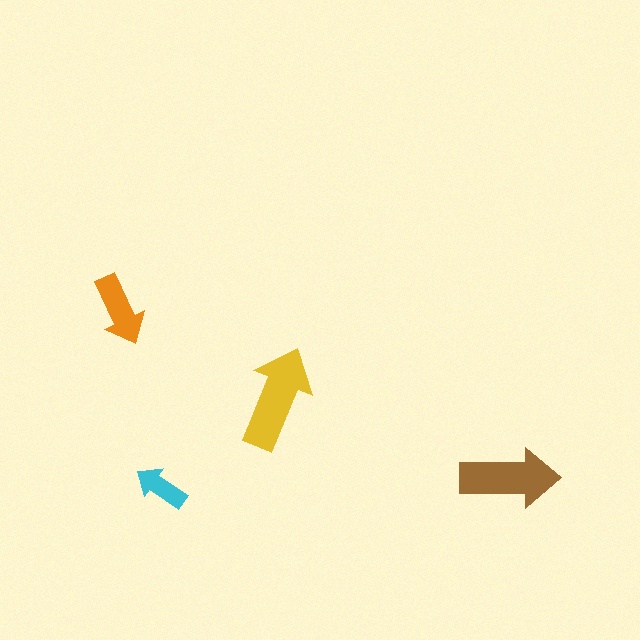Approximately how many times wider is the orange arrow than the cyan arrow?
About 1.5 times wider.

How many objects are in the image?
There are 4 objects in the image.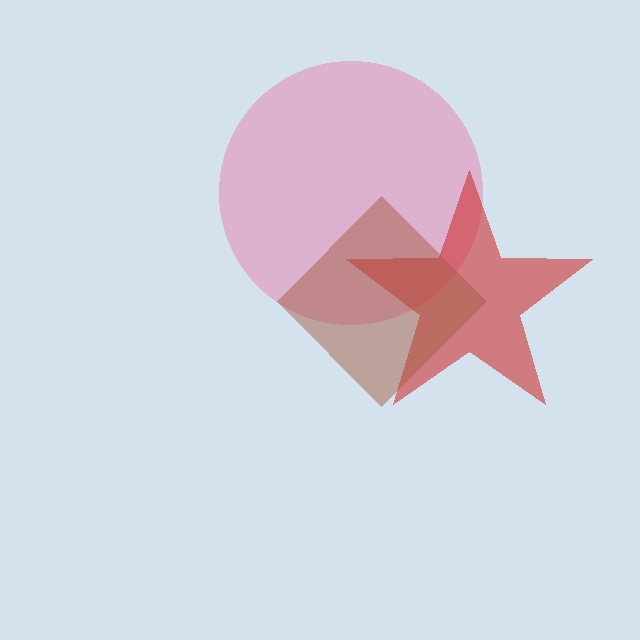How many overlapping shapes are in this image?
There are 3 overlapping shapes in the image.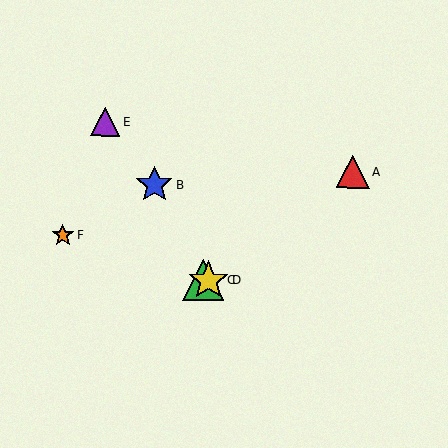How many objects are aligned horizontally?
2 objects (C, D) are aligned horizontally.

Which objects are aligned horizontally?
Objects C, D are aligned horizontally.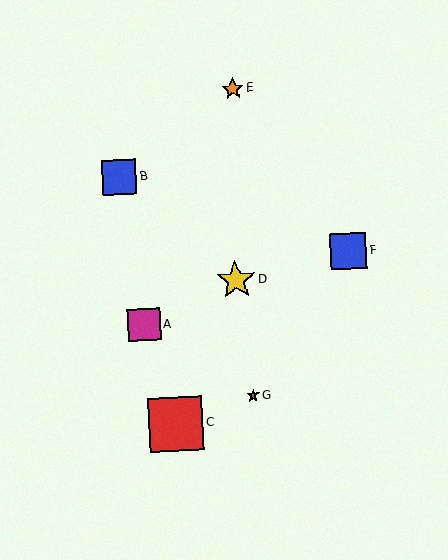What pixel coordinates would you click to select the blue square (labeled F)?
Click at (348, 251) to select the blue square F.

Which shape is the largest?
The red square (labeled C) is the largest.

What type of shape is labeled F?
Shape F is a blue square.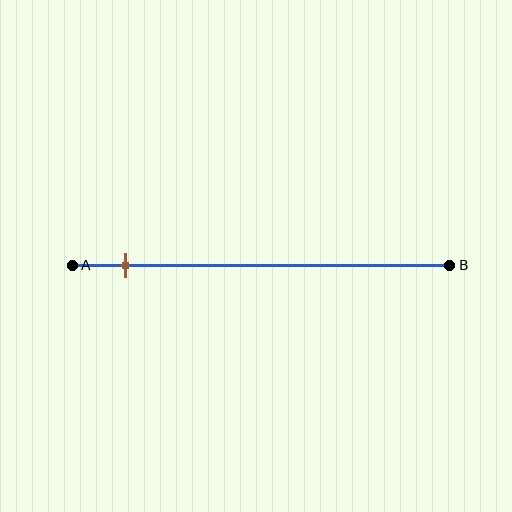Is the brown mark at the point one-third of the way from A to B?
No, the mark is at about 15% from A, not at the 33% one-third point.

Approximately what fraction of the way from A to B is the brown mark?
The brown mark is approximately 15% of the way from A to B.